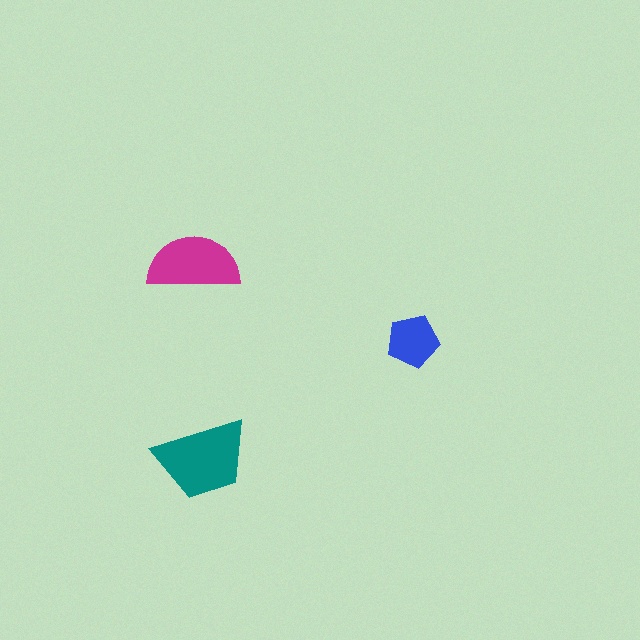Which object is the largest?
The teal trapezoid.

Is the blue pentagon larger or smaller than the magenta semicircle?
Smaller.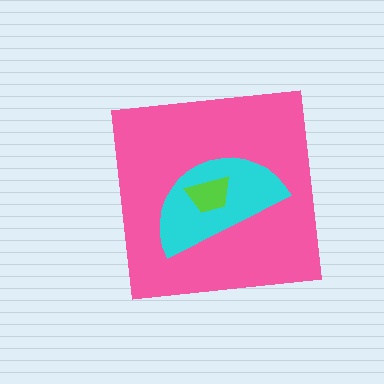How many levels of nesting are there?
3.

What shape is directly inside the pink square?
The cyan semicircle.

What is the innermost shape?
The lime trapezoid.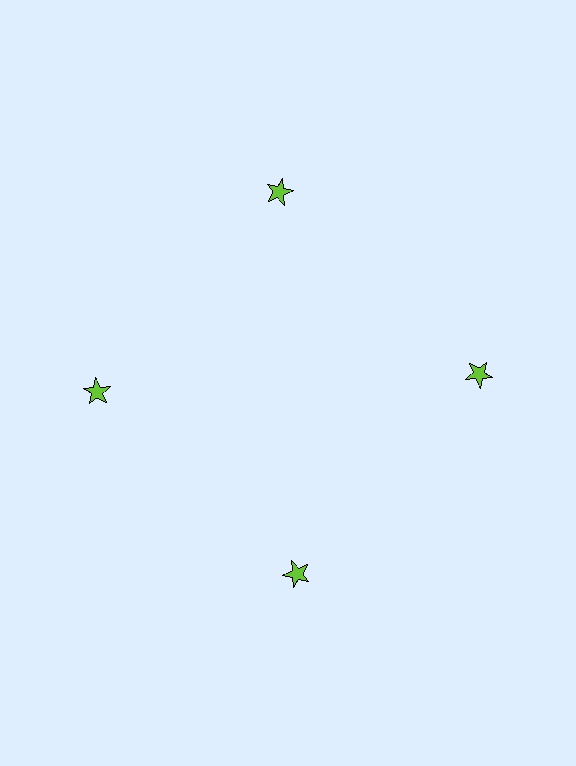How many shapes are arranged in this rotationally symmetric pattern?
There are 4 shapes, arranged in 4 groups of 1.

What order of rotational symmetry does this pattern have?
This pattern has 4-fold rotational symmetry.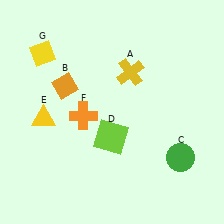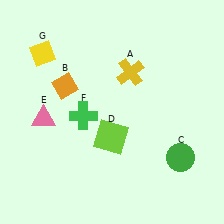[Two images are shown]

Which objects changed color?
E changed from yellow to pink. F changed from orange to green.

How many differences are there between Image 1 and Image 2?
There are 2 differences between the two images.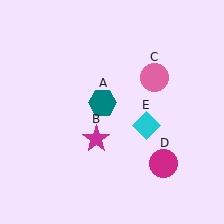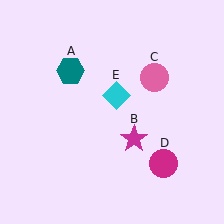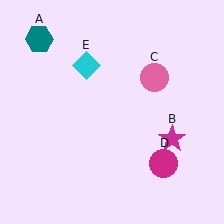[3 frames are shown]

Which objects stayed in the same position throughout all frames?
Pink circle (object C) and magenta circle (object D) remained stationary.